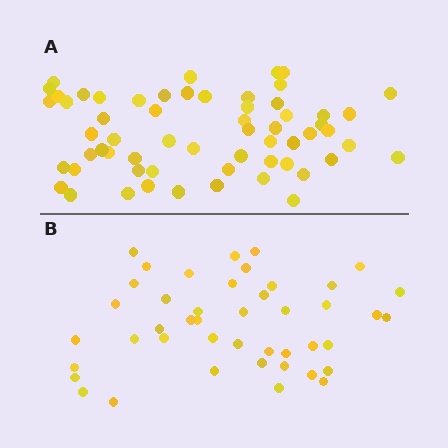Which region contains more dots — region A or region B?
Region A (the top region) has more dots.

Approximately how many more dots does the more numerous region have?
Region A has approximately 15 more dots than region B.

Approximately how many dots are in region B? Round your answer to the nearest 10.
About 40 dots. (The exact count is 44, which rounds to 40.)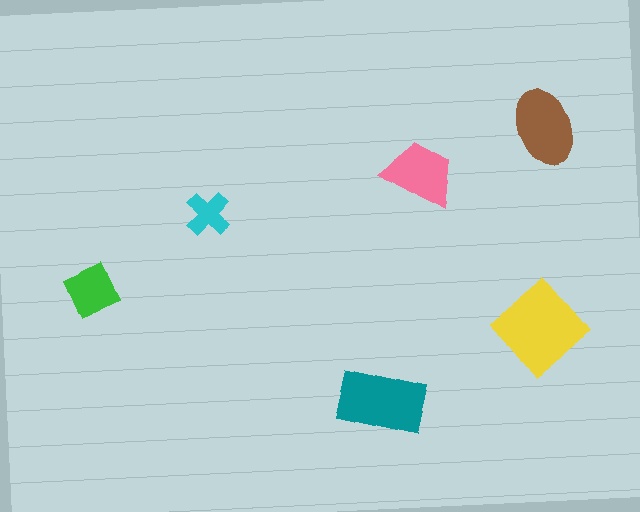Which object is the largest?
The yellow diamond.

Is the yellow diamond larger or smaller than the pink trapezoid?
Larger.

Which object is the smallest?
The cyan cross.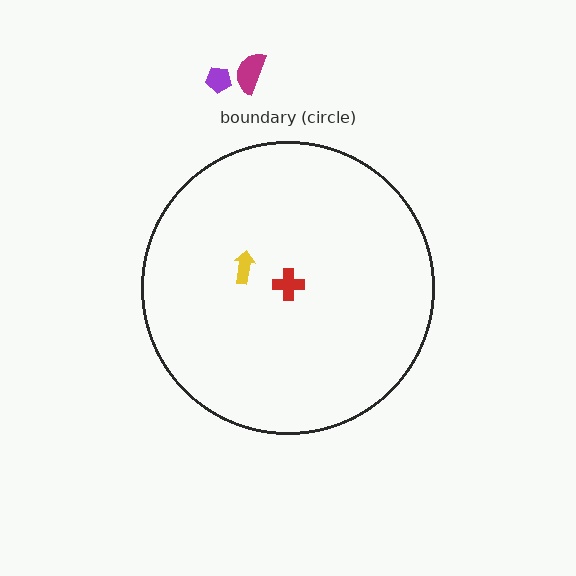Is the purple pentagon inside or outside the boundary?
Outside.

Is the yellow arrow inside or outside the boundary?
Inside.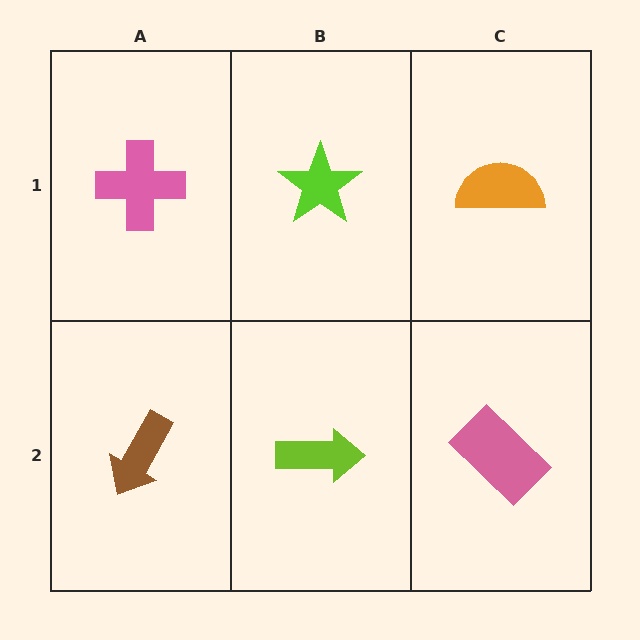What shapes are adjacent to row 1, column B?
A lime arrow (row 2, column B), a pink cross (row 1, column A), an orange semicircle (row 1, column C).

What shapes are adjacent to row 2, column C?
An orange semicircle (row 1, column C), a lime arrow (row 2, column B).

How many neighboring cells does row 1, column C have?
2.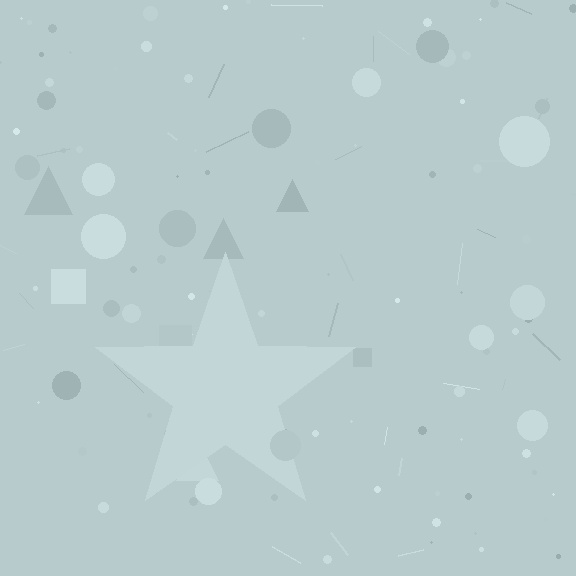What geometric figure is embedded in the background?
A star is embedded in the background.